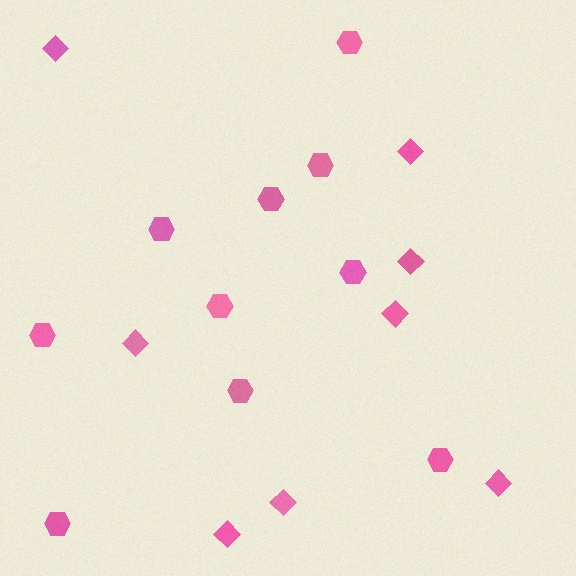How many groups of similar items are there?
There are 2 groups: one group of diamonds (8) and one group of hexagons (10).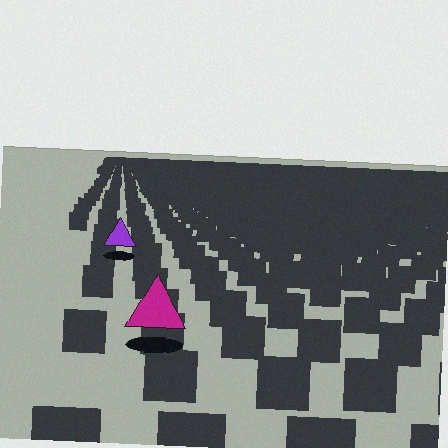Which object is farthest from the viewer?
The purple triangle is farthest from the viewer. It appears smaller and the ground texture around it is denser.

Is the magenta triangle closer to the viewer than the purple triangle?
Yes. The magenta triangle is closer — you can tell from the texture gradient: the ground texture is coarser near it.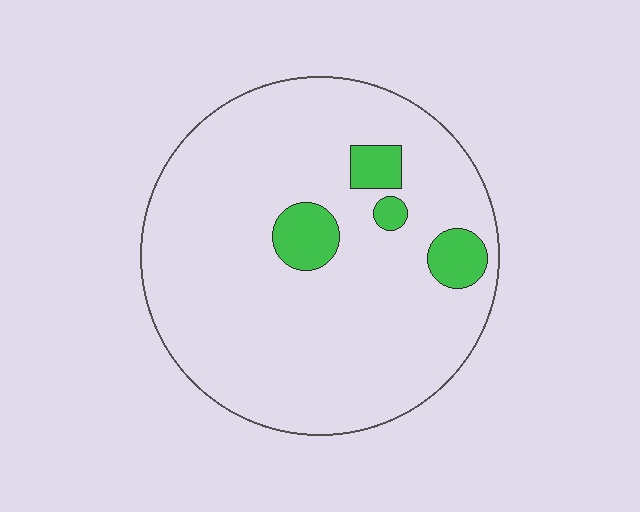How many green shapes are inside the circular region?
4.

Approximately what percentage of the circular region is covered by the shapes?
Approximately 10%.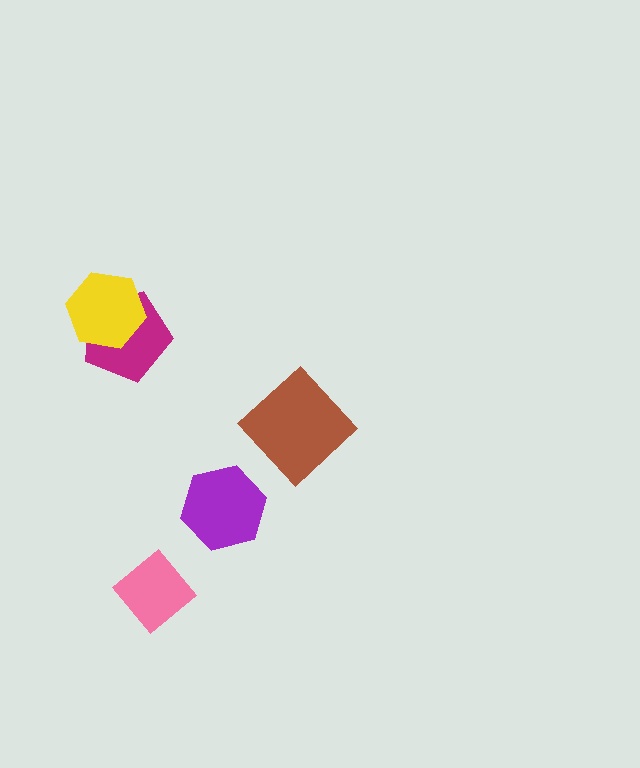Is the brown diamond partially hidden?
No, no other shape covers it.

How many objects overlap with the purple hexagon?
0 objects overlap with the purple hexagon.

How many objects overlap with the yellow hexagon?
1 object overlaps with the yellow hexagon.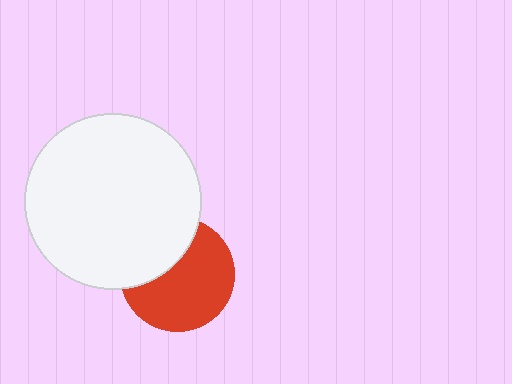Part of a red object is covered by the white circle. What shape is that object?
It is a circle.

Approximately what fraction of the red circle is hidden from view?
Roughly 34% of the red circle is hidden behind the white circle.